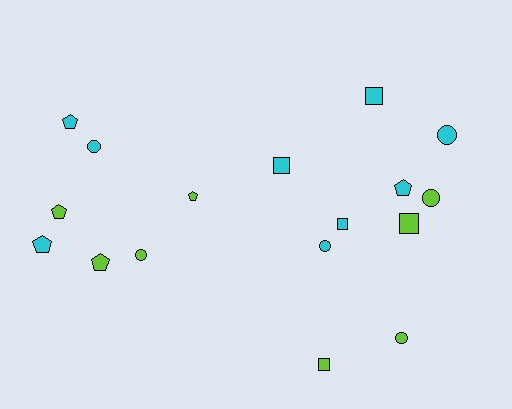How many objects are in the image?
There are 17 objects.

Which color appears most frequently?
Cyan, with 9 objects.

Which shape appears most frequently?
Pentagon, with 6 objects.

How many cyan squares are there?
There are 3 cyan squares.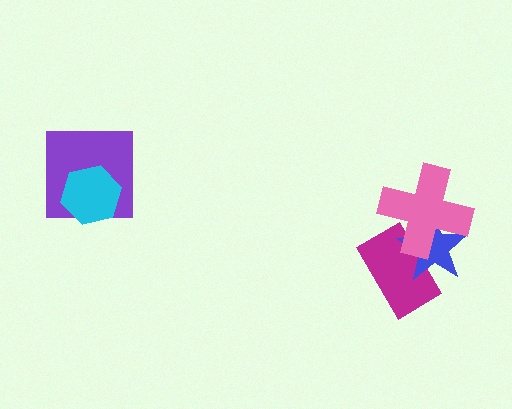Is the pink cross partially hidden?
No, no other shape covers it.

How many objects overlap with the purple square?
1 object overlaps with the purple square.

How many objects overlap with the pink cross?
2 objects overlap with the pink cross.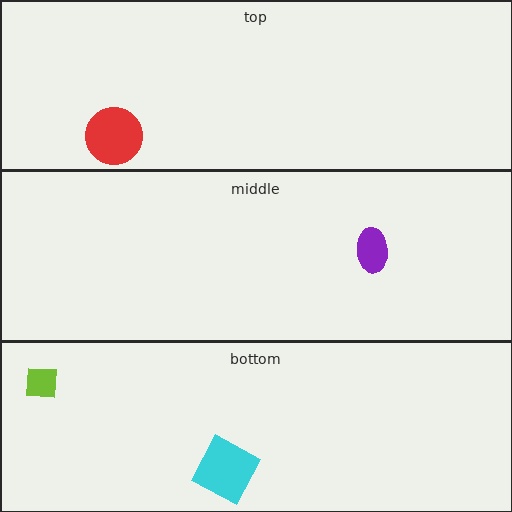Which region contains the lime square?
The bottom region.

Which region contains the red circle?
The top region.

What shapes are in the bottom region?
The cyan square, the lime square.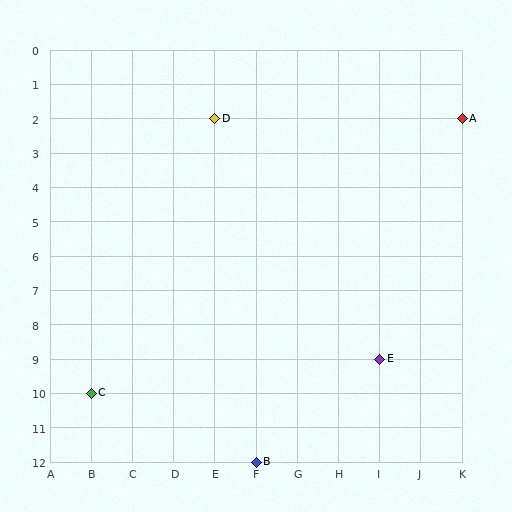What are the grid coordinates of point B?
Point B is at grid coordinates (F, 12).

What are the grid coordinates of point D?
Point D is at grid coordinates (E, 2).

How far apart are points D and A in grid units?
Points D and A are 6 columns apart.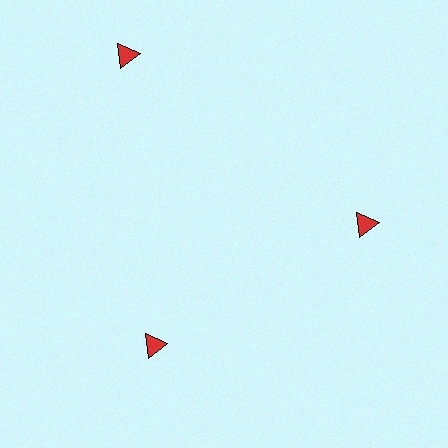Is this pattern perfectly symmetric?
No. The 3 red triangles are arranged in a ring, but one element near the 11 o'clock position is pushed outward from the center, breaking the 3-fold rotational symmetry.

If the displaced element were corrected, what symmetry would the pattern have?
It would have 3-fold rotational symmetry — the pattern would map onto itself every 120 degrees.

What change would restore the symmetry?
The symmetry would be restored by moving it inward, back onto the ring so that all 3 triangles sit at equal angles and equal distance from the center.